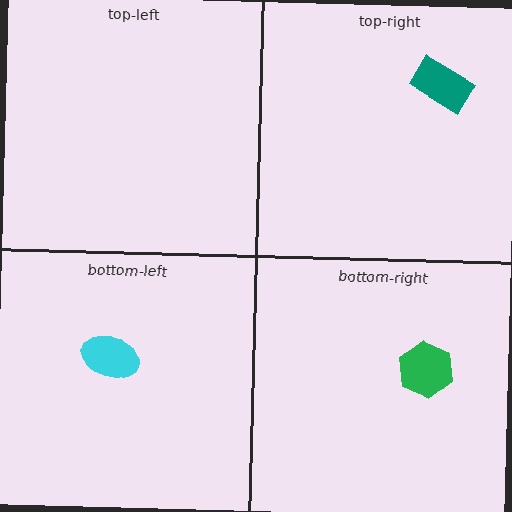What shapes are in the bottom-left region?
The cyan ellipse.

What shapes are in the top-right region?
The teal rectangle.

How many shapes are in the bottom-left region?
1.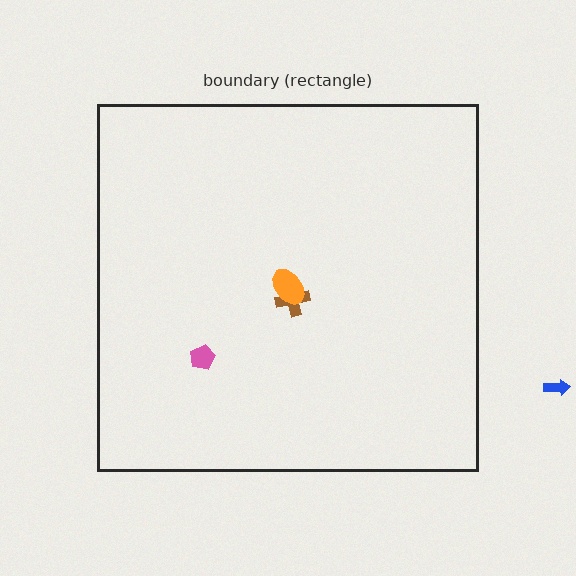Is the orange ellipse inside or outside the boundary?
Inside.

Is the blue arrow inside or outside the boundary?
Outside.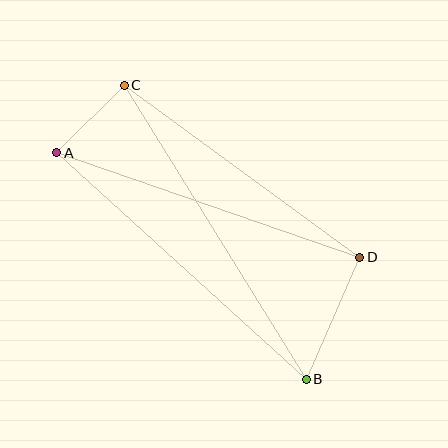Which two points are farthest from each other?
Points B and C are farthest from each other.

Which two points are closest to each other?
Points A and C are closest to each other.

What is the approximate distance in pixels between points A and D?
The distance between A and D is approximately 320 pixels.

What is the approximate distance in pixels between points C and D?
The distance between C and D is approximately 291 pixels.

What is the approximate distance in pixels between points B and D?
The distance between B and D is approximately 133 pixels.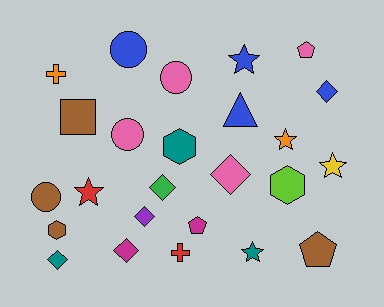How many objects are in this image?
There are 25 objects.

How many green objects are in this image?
There is 1 green object.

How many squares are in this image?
There is 1 square.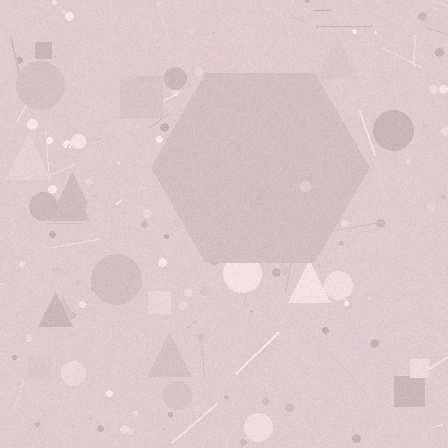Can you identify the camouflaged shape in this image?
The camouflaged shape is a hexagon.